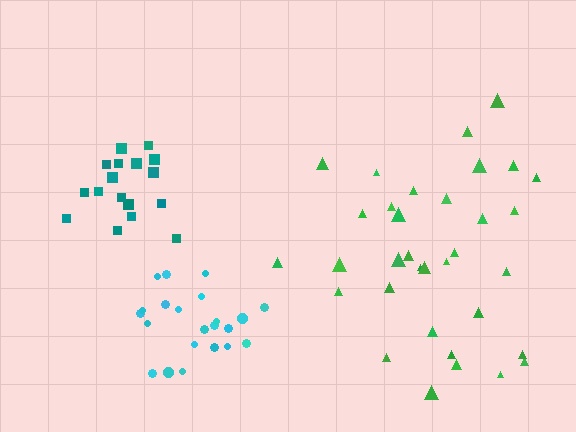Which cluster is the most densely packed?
Cyan.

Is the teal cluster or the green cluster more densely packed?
Teal.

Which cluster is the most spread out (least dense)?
Green.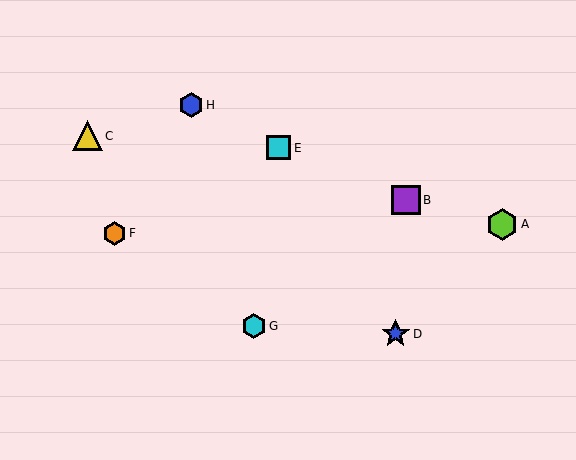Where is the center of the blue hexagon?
The center of the blue hexagon is at (191, 105).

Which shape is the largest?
The lime hexagon (labeled A) is the largest.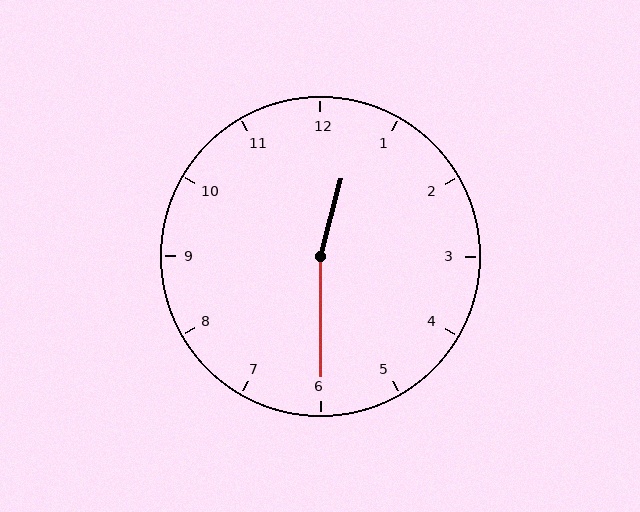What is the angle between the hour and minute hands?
Approximately 165 degrees.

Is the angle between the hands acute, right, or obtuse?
It is obtuse.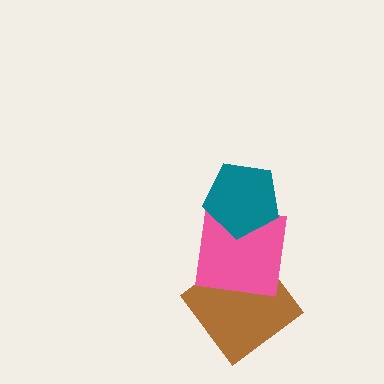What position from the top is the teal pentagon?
The teal pentagon is 1st from the top.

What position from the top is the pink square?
The pink square is 2nd from the top.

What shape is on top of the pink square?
The teal pentagon is on top of the pink square.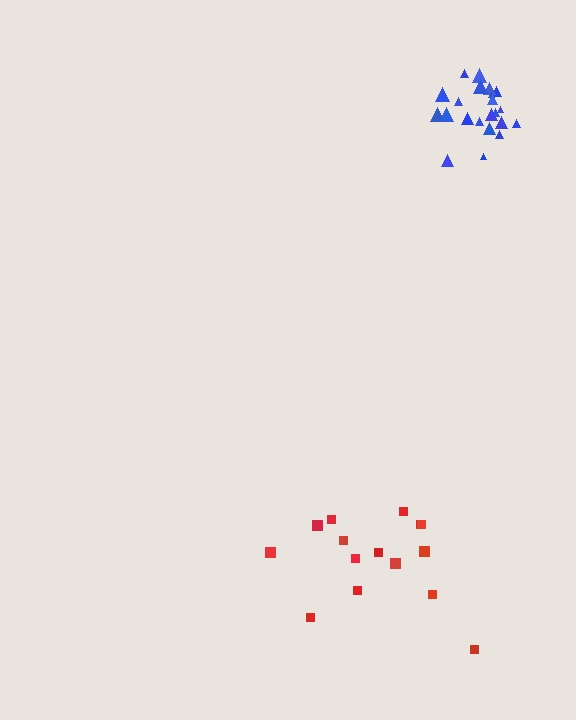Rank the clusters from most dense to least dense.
blue, red.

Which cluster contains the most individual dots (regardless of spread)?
Blue (22).